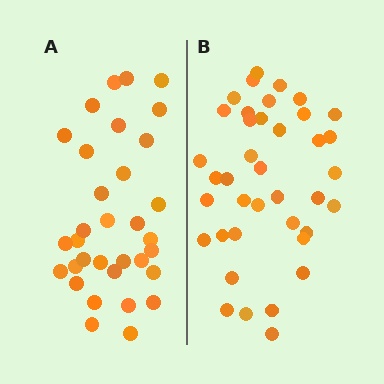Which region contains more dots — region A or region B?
Region B (the right region) has more dots.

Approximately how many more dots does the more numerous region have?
Region B has about 6 more dots than region A.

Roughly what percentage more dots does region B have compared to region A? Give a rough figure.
About 20% more.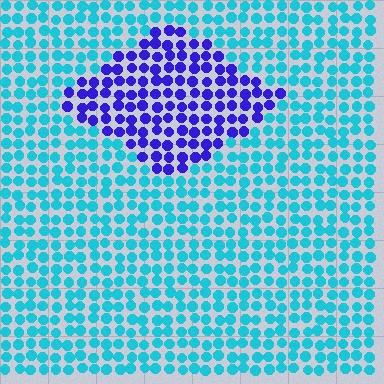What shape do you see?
I see a diamond.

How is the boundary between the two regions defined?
The boundary is defined purely by a slight shift in hue (about 62 degrees). Spacing, size, and orientation are identical on both sides.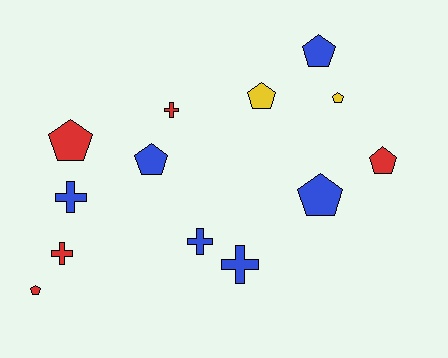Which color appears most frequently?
Blue, with 6 objects.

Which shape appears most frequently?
Pentagon, with 8 objects.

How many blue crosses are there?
There are 3 blue crosses.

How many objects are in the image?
There are 13 objects.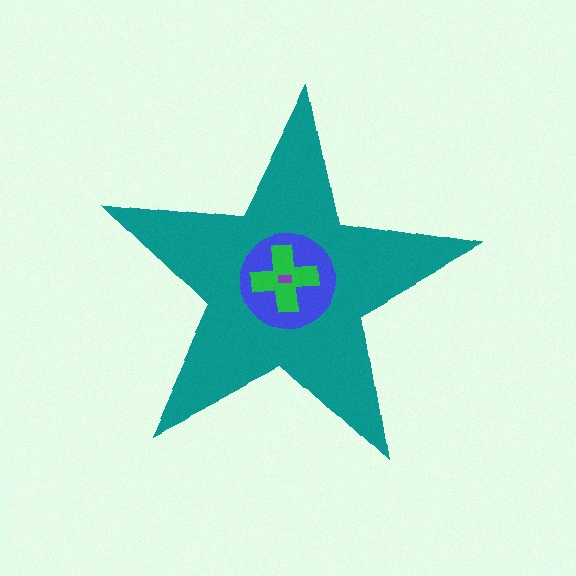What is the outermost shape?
The teal star.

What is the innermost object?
The purple rectangle.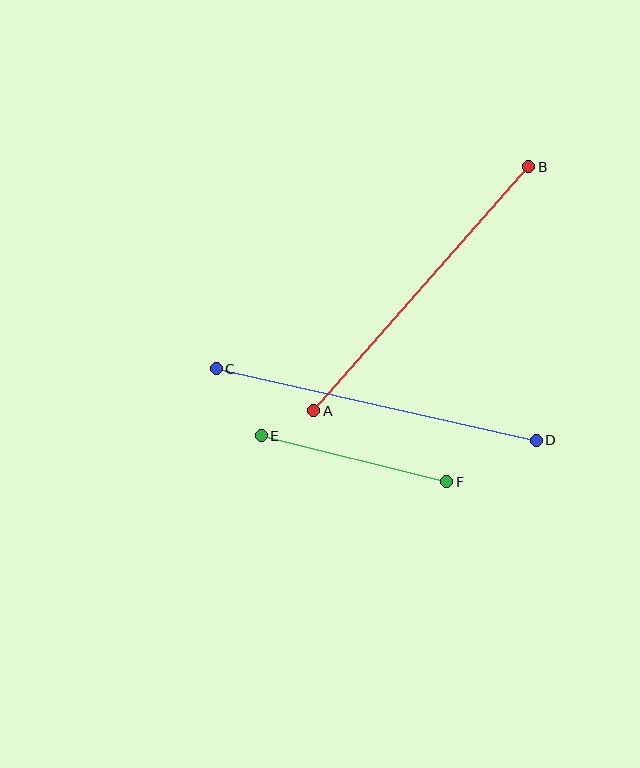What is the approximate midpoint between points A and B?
The midpoint is at approximately (421, 289) pixels.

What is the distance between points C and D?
The distance is approximately 328 pixels.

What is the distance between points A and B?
The distance is approximately 325 pixels.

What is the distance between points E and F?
The distance is approximately 191 pixels.